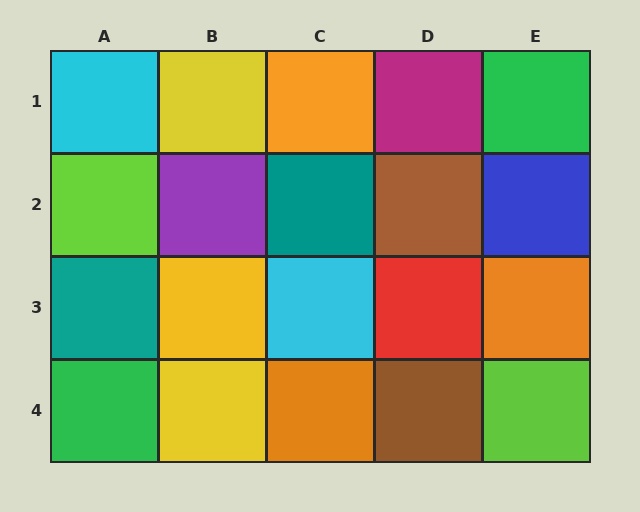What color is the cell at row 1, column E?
Green.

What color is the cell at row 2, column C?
Teal.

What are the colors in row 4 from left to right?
Green, yellow, orange, brown, lime.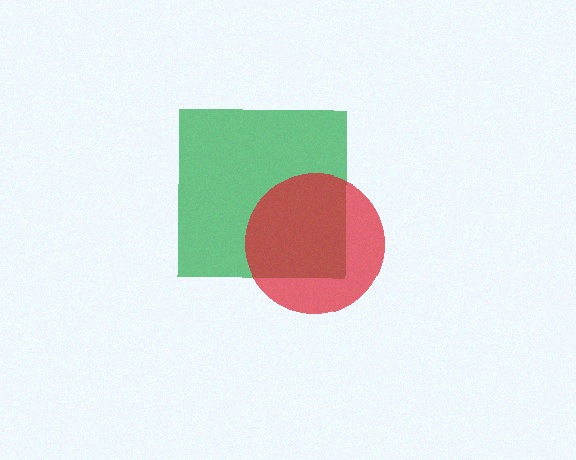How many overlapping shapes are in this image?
There are 2 overlapping shapes in the image.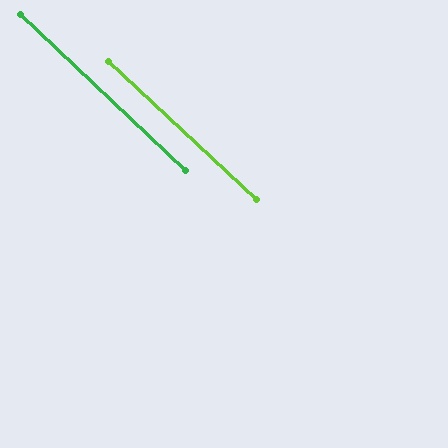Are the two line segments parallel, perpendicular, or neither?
Parallel — their directions differ by only 0.7°.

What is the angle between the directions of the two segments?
Approximately 1 degree.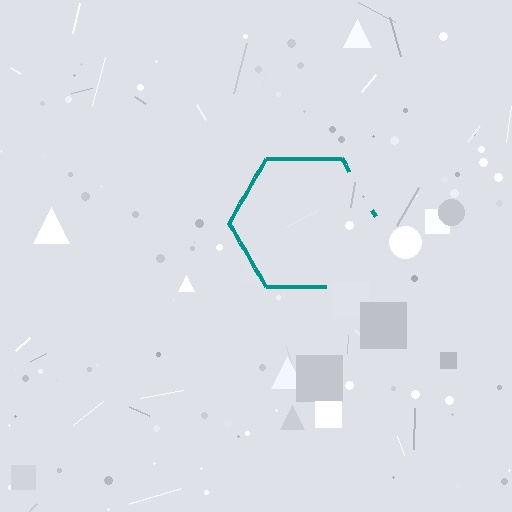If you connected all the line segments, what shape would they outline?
They would outline a hexagon.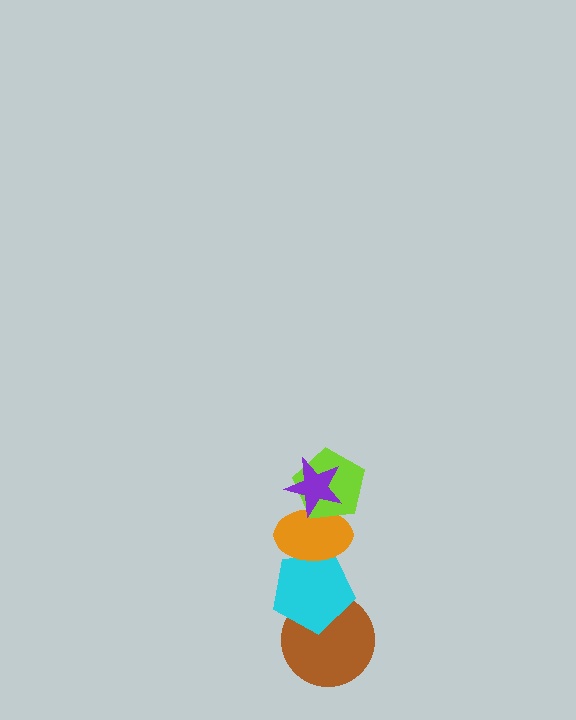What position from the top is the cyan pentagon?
The cyan pentagon is 4th from the top.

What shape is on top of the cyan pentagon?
The orange ellipse is on top of the cyan pentagon.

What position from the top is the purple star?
The purple star is 1st from the top.